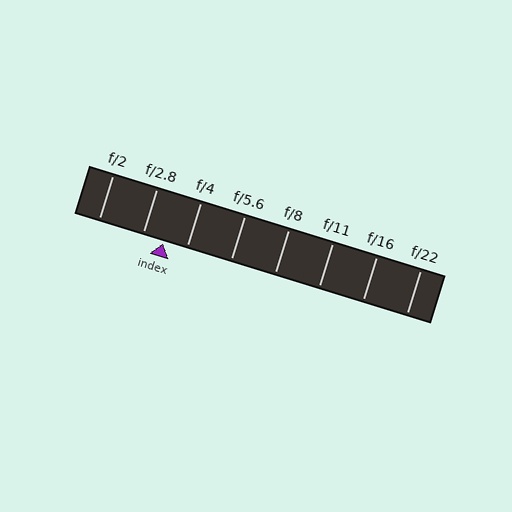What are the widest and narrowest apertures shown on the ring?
The widest aperture shown is f/2 and the narrowest is f/22.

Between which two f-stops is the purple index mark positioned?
The index mark is between f/2.8 and f/4.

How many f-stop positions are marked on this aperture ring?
There are 8 f-stop positions marked.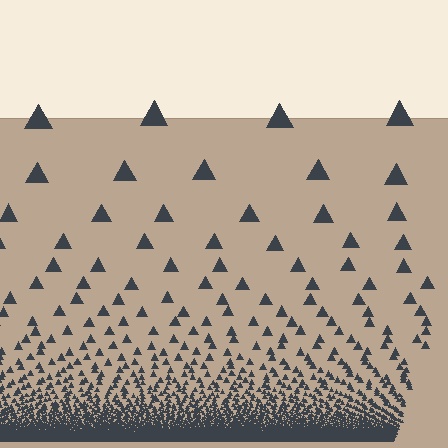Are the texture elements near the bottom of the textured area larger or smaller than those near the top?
Smaller. The gradient is inverted — elements near the bottom are smaller and denser.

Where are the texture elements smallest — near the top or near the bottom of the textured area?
Near the bottom.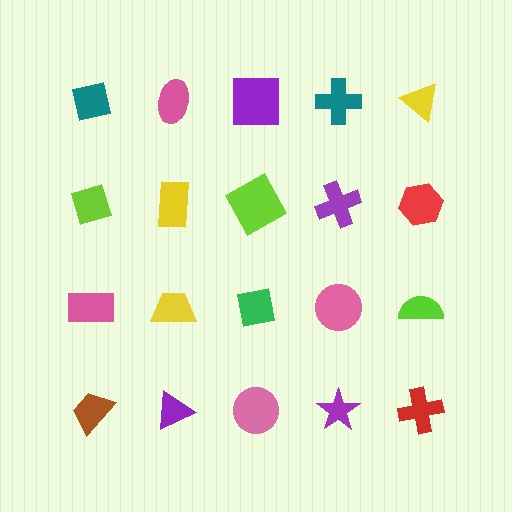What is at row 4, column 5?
A red cross.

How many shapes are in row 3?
5 shapes.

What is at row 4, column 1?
A brown trapezoid.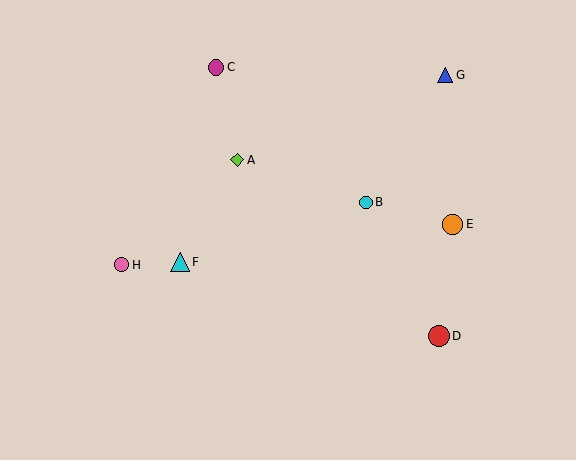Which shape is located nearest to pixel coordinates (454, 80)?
The blue triangle (labeled G) at (445, 75) is nearest to that location.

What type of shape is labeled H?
Shape H is a pink circle.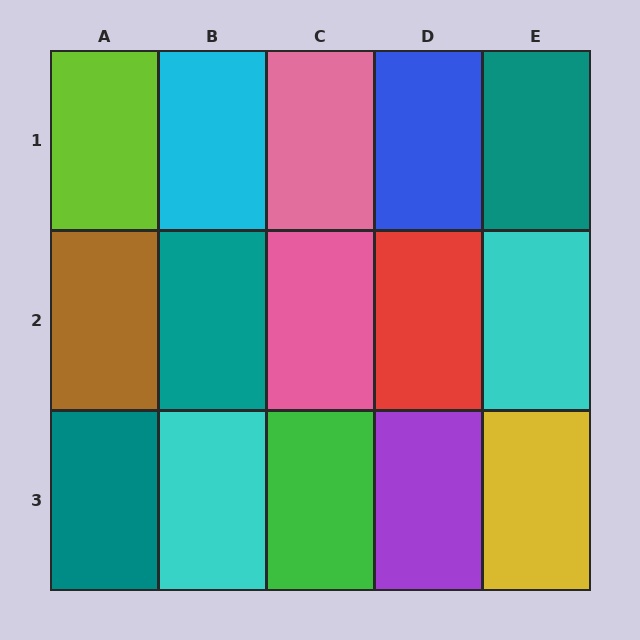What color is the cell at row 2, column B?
Teal.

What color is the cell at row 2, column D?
Red.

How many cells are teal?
3 cells are teal.